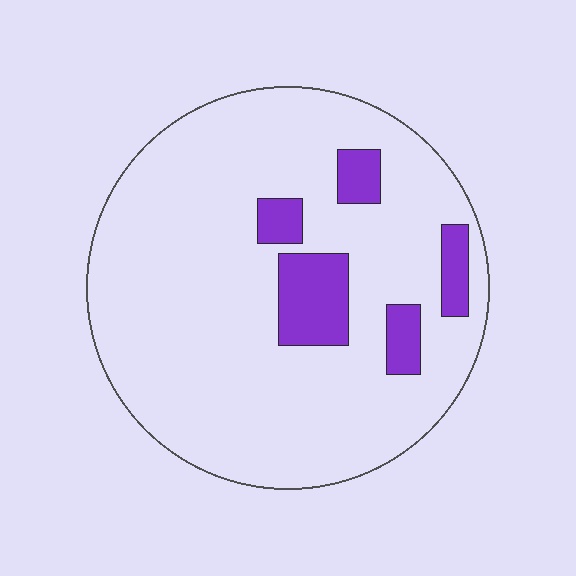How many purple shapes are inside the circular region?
5.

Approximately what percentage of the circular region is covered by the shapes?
Approximately 15%.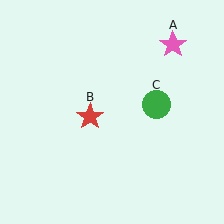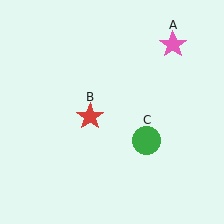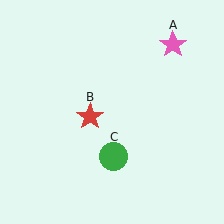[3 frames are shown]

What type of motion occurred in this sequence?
The green circle (object C) rotated clockwise around the center of the scene.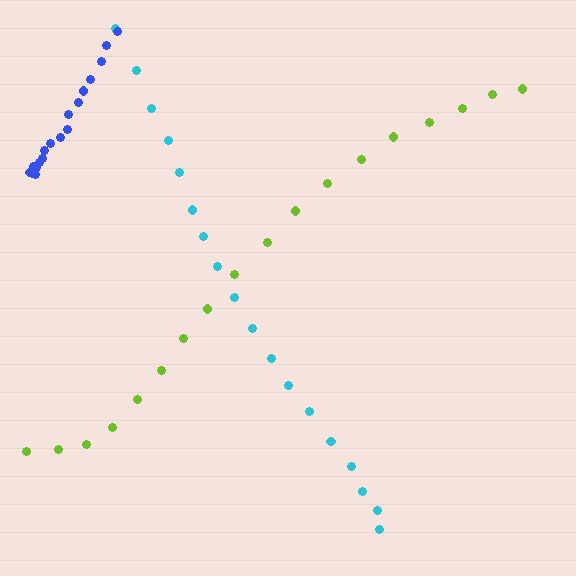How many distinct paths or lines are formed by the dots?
There are 3 distinct paths.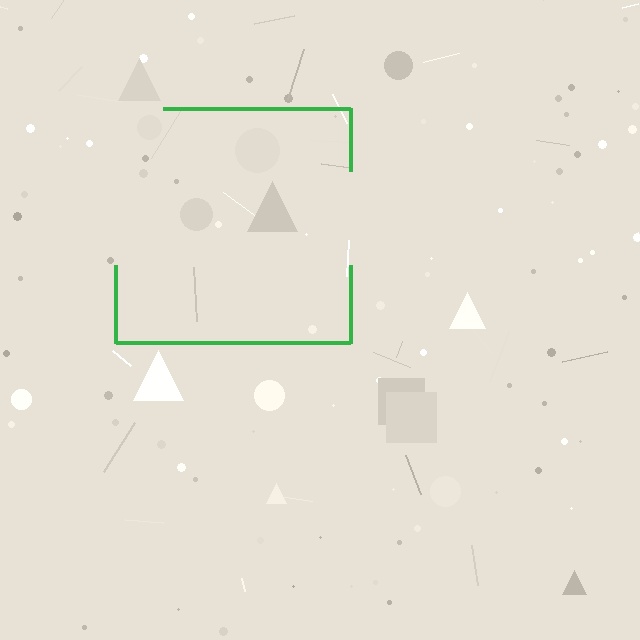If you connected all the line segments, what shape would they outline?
They would outline a square.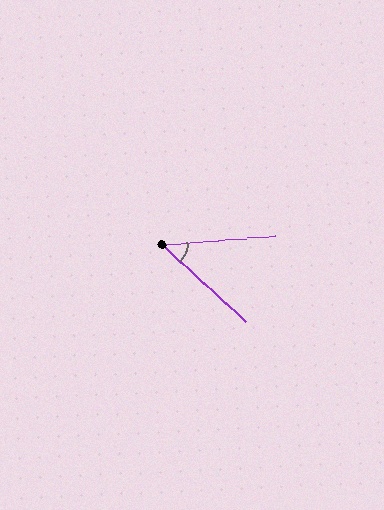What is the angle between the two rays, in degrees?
Approximately 47 degrees.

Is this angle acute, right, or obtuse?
It is acute.